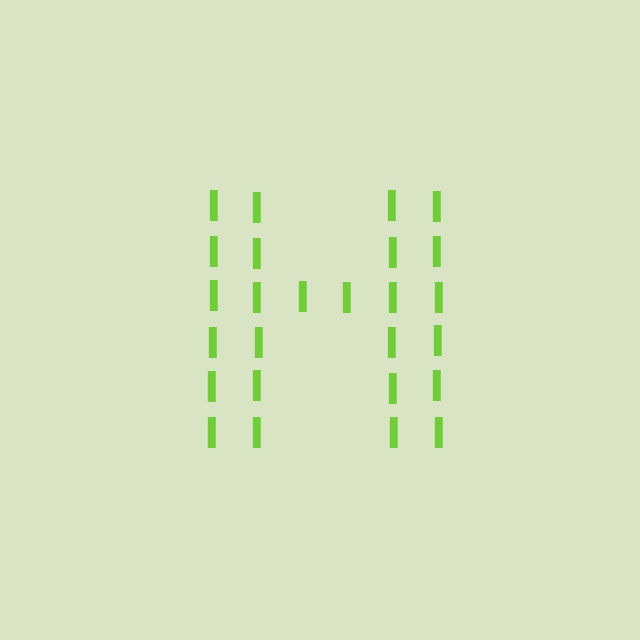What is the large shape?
The large shape is the letter H.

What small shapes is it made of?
It is made of small letter I's.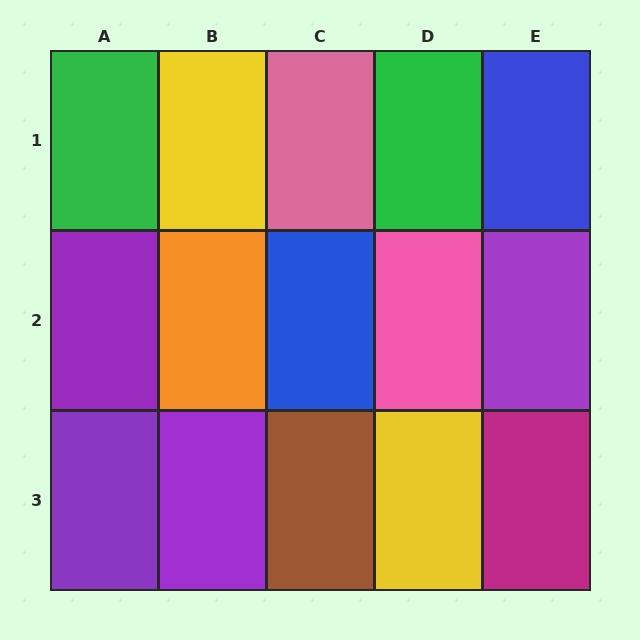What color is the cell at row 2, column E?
Purple.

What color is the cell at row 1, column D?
Green.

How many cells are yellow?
2 cells are yellow.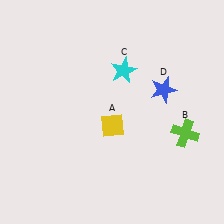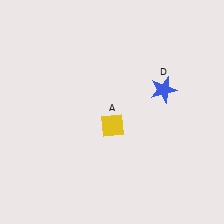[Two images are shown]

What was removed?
The lime cross (B), the cyan star (C) were removed in Image 2.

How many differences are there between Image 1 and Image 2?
There are 2 differences between the two images.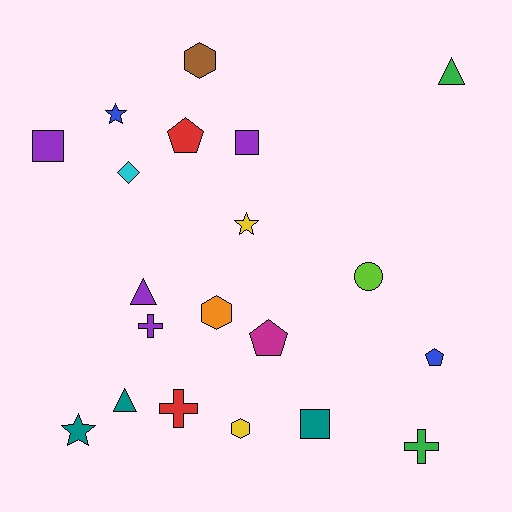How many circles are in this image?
There is 1 circle.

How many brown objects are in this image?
There is 1 brown object.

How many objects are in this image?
There are 20 objects.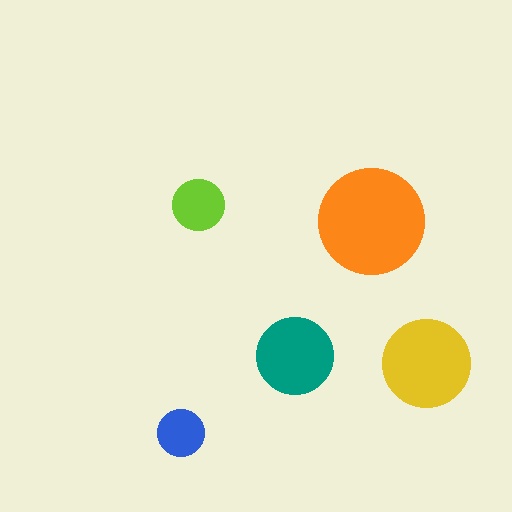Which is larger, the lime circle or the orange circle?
The orange one.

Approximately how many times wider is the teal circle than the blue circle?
About 1.5 times wider.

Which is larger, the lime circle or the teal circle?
The teal one.